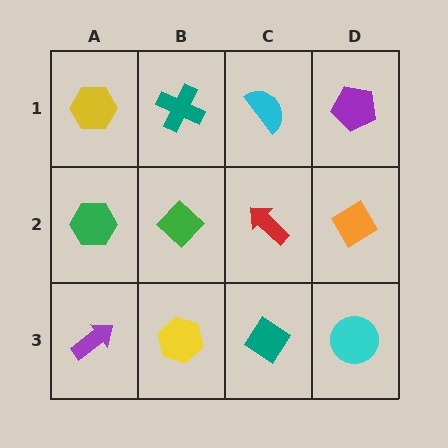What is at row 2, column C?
A red arrow.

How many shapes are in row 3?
4 shapes.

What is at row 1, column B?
A teal cross.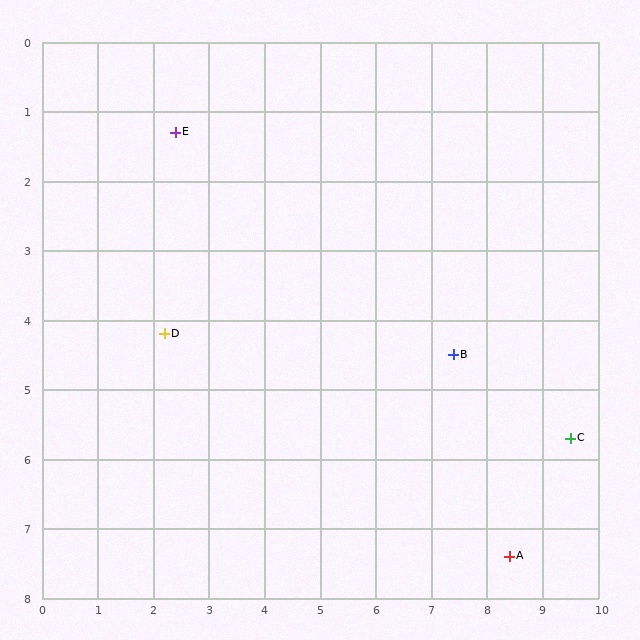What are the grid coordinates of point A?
Point A is at approximately (8.4, 7.4).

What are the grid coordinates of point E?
Point E is at approximately (2.4, 1.3).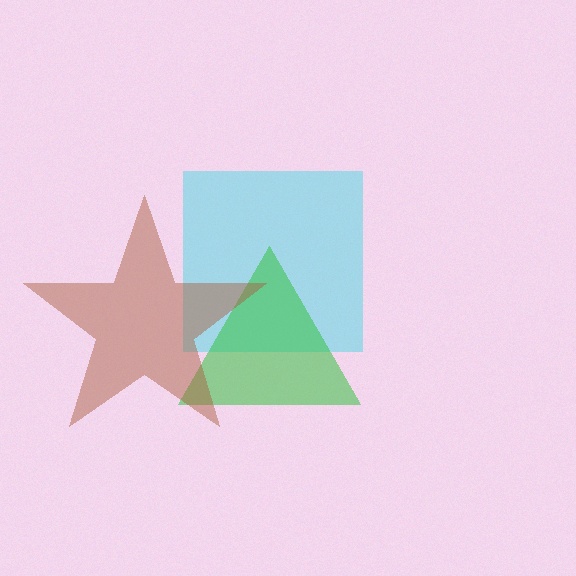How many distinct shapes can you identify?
There are 3 distinct shapes: a cyan square, a green triangle, a brown star.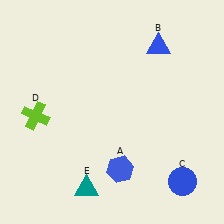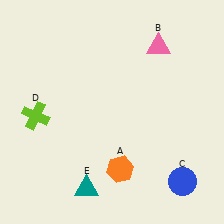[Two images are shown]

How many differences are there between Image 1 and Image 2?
There are 2 differences between the two images.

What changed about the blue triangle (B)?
In Image 1, B is blue. In Image 2, it changed to pink.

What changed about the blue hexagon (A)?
In Image 1, A is blue. In Image 2, it changed to orange.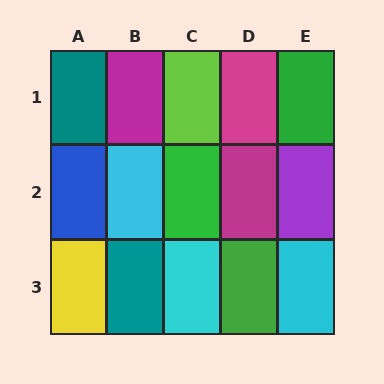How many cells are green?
3 cells are green.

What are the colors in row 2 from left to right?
Blue, cyan, green, magenta, purple.